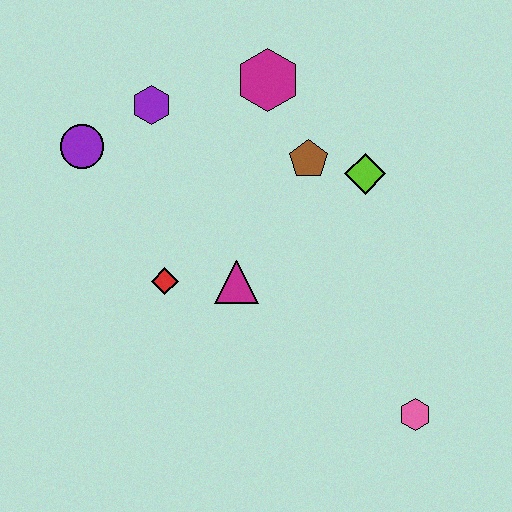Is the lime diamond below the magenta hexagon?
Yes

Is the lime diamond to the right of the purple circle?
Yes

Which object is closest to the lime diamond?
The brown pentagon is closest to the lime diamond.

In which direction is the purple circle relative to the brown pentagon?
The purple circle is to the left of the brown pentagon.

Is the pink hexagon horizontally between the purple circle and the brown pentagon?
No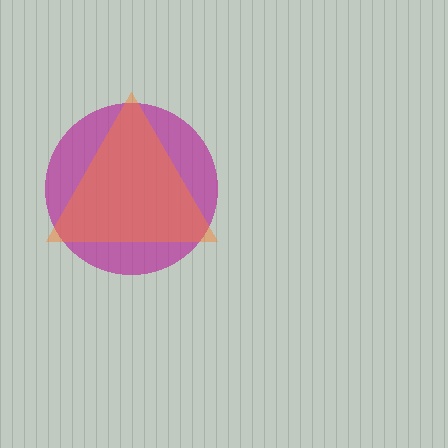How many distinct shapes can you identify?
There are 2 distinct shapes: a magenta circle, an orange triangle.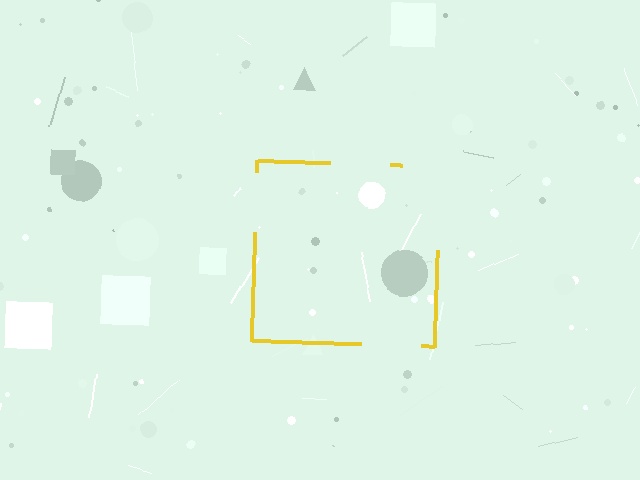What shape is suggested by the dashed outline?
The dashed outline suggests a square.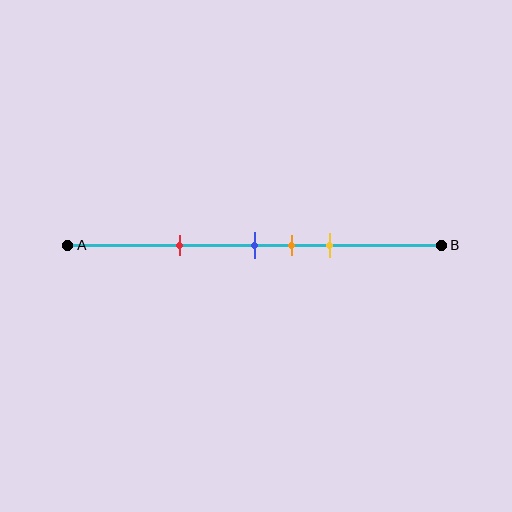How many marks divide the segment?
There are 4 marks dividing the segment.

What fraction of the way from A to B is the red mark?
The red mark is approximately 30% (0.3) of the way from A to B.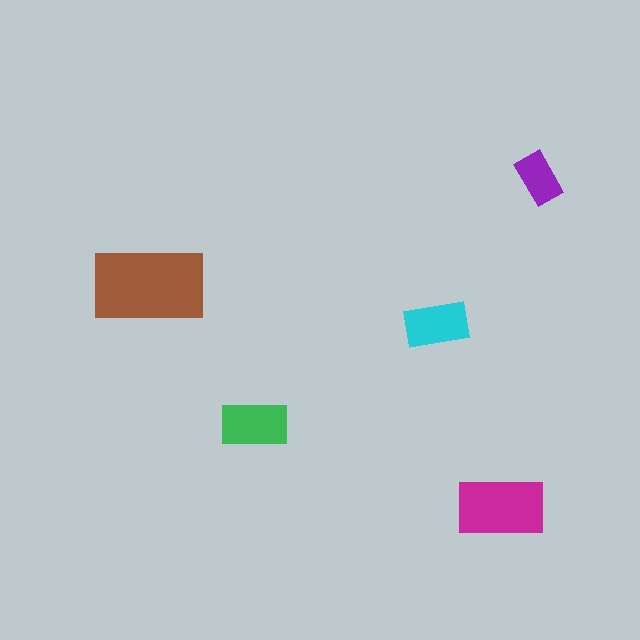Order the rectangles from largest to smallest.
the brown one, the magenta one, the green one, the cyan one, the purple one.